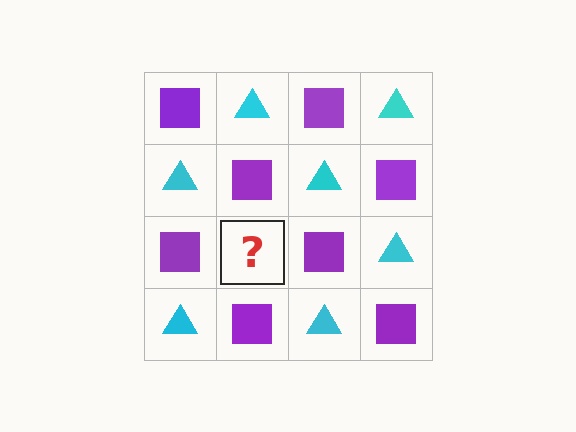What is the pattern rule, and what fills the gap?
The rule is that it alternates purple square and cyan triangle in a checkerboard pattern. The gap should be filled with a cyan triangle.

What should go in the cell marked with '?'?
The missing cell should contain a cyan triangle.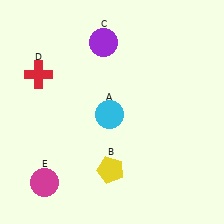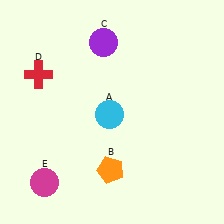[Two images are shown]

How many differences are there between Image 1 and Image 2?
There is 1 difference between the two images.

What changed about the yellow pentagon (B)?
In Image 1, B is yellow. In Image 2, it changed to orange.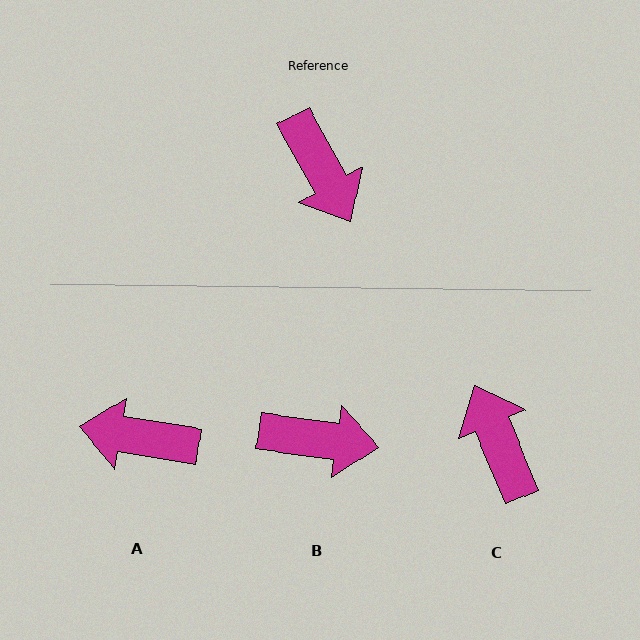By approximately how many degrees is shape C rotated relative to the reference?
Approximately 174 degrees counter-clockwise.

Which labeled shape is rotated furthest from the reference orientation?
C, about 174 degrees away.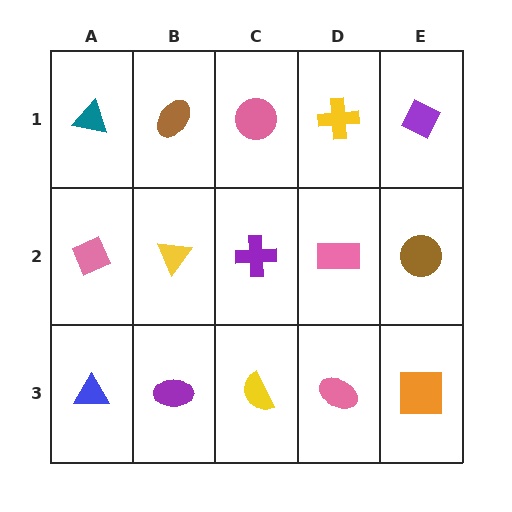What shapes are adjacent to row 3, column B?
A yellow triangle (row 2, column B), a blue triangle (row 3, column A), a yellow semicircle (row 3, column C).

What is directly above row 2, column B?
A brown ellipse.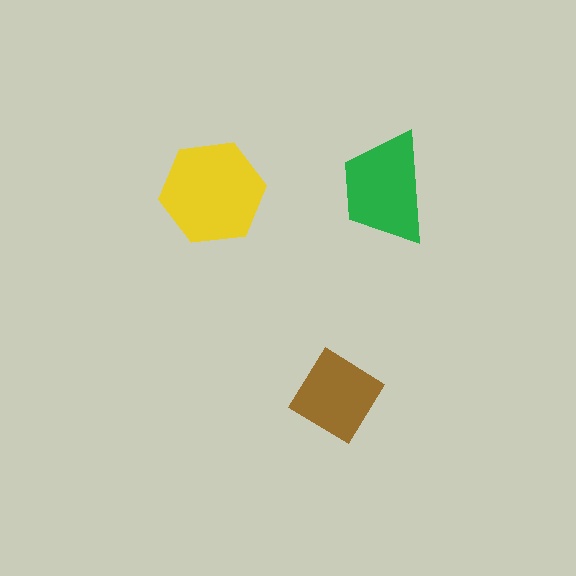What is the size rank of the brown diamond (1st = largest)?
3rd.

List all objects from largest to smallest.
The yellow hexagon, the green trapezoid, the brown diamond.